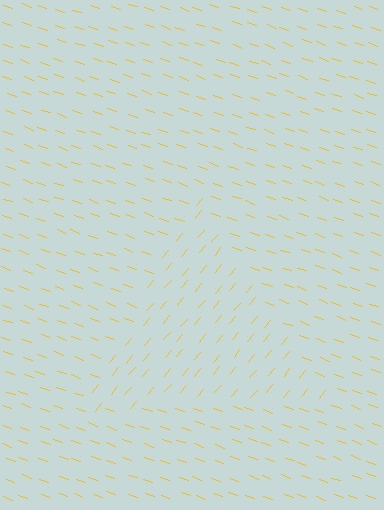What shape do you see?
I see a triangle.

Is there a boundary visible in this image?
Yes, there is a texture boundary formed by a change in line orientation.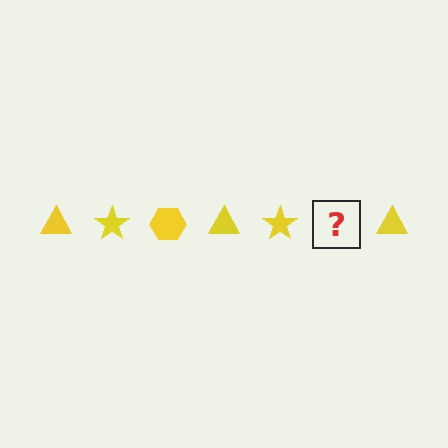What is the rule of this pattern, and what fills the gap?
The rule is that the pattern cycles through triangle, star, hexagon shapes in yellow. The gap should be filled with a yellow hexagon.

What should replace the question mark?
The question mark should be replaced with a yellow hexagon.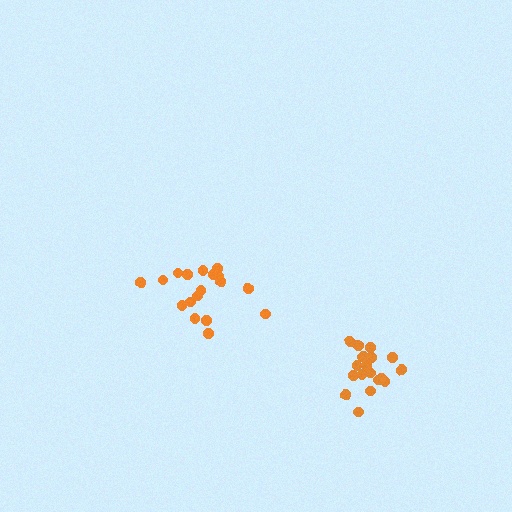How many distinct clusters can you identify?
There are 2 distinct clusters.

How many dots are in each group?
Group 1: 19 dots, Group 2: 18 dots (37 total).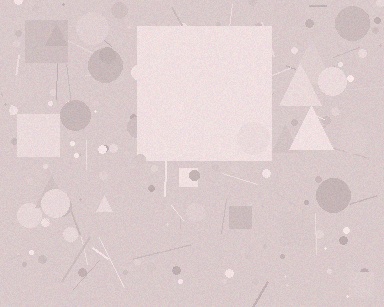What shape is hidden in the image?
A square is hidden in the image.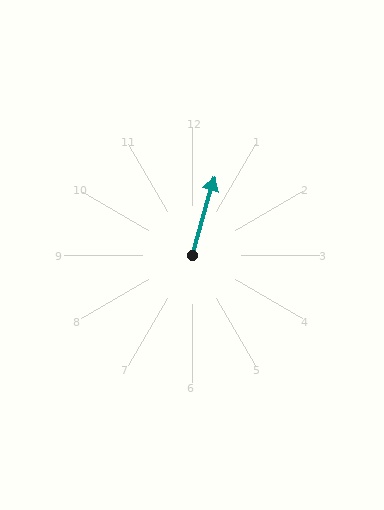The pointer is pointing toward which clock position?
Roughly 1 o'clock.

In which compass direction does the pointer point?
North.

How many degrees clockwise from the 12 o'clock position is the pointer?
Approximately 16 degrees.